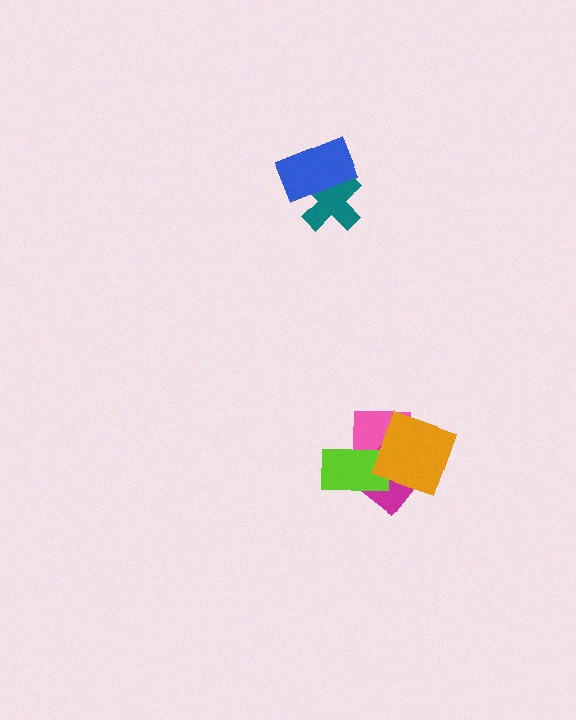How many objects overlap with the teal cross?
1 object overlaps with the teal cross.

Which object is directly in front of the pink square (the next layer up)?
The magenta diamond is directly in front of the pink square.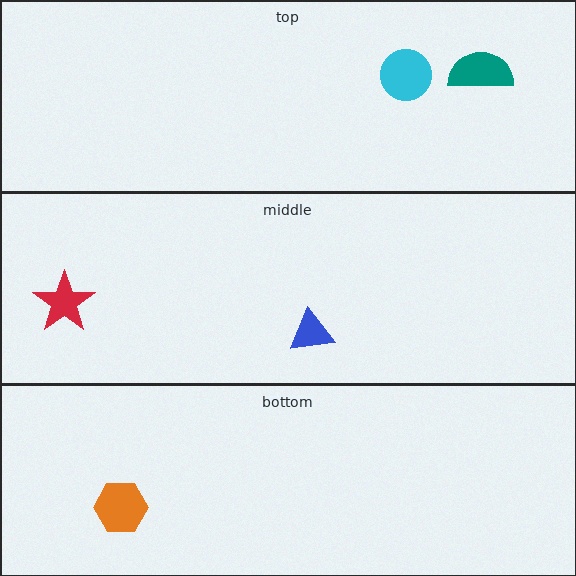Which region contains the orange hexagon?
The bottom region.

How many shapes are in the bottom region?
1.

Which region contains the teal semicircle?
The top region.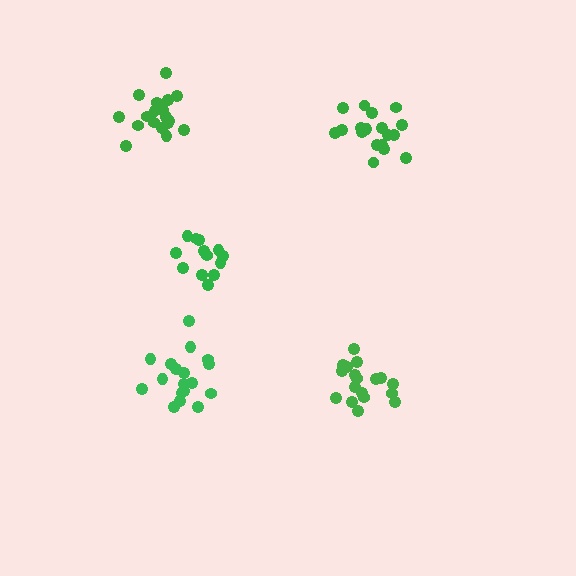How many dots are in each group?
Group 1: 18 dots, Group 2: 18 dots, Group 3: 18 dots, Group 4: 13 dots, Group 5: 18 dots (85 total).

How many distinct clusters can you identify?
There are 5 distinct clusters.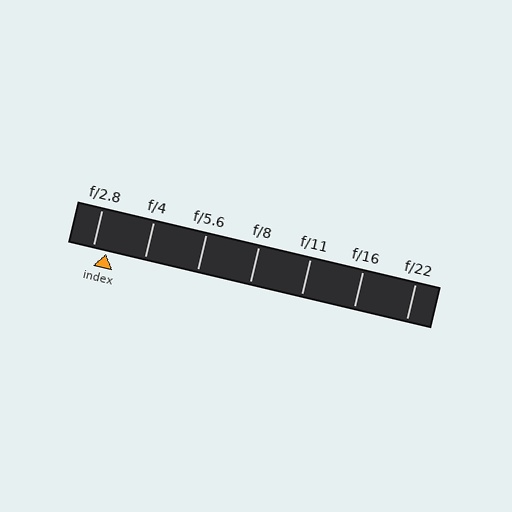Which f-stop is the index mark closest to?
The index mark is closest to f/2.8.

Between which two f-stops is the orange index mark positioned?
The index mark is between f/2.8 and f/4.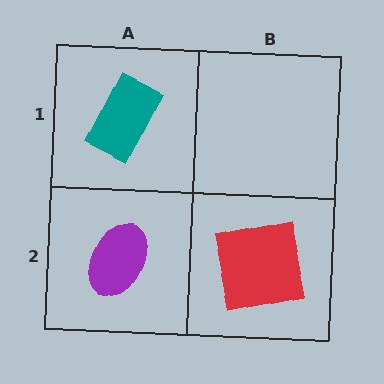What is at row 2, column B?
A red square.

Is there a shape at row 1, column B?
No, that cell is empty.